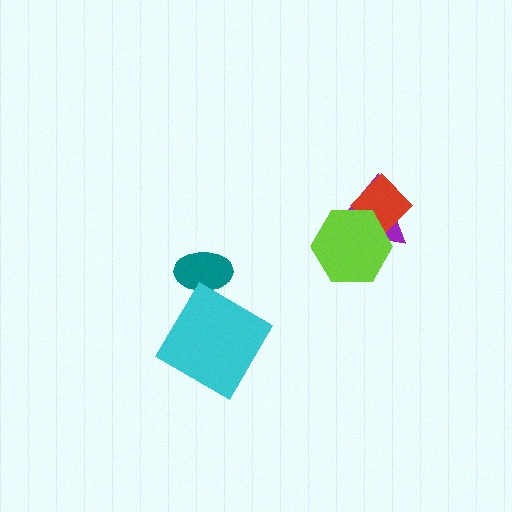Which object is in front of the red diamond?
The lime hexagon is in front of the red diamond.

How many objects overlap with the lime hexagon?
2 objects overlap with the lime hexagon.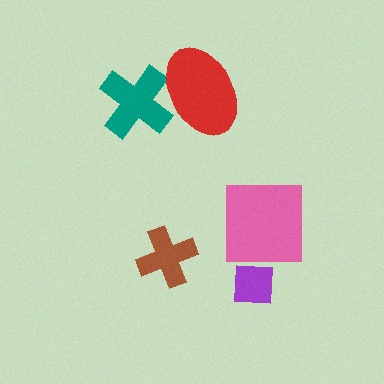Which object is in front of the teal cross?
The red ellipse is in front of the teal cross.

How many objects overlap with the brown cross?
0 objects overlap with the brown cross.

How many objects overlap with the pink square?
0 objects overlap with the pink square.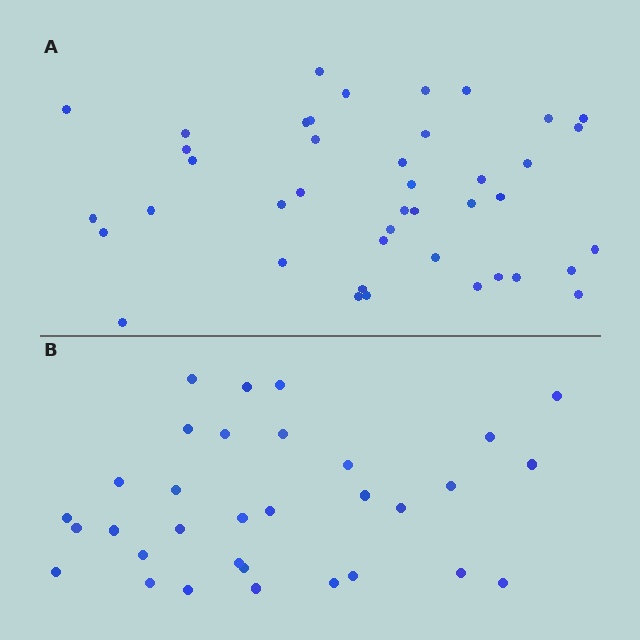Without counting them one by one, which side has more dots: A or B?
Region A (the top region) has more dots.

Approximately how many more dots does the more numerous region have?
Region A has roughly 10 or so more dots than region B.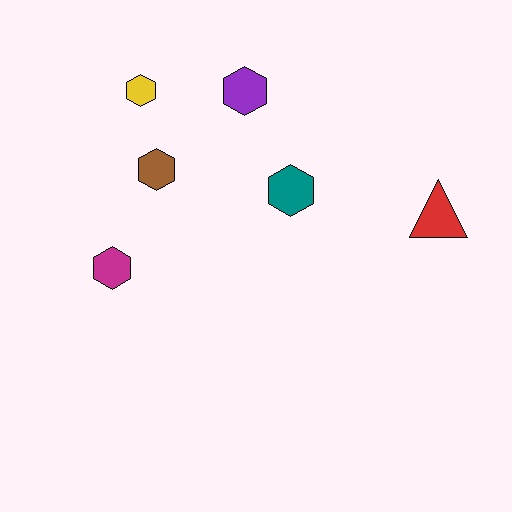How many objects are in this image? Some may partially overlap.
There are 6 objects.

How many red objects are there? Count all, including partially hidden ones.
There is 1 red object.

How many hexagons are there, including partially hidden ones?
There are 5 hexagons.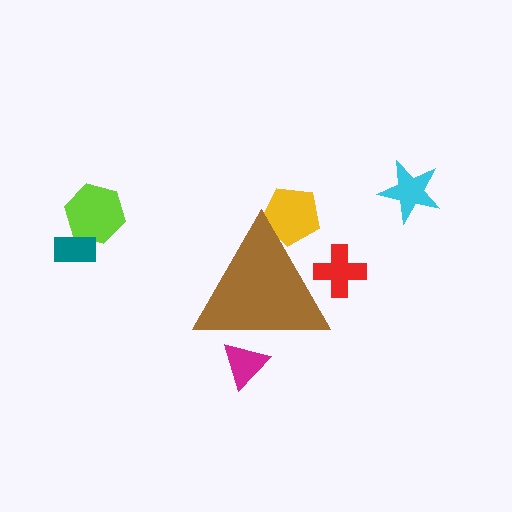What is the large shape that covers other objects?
A brown triangle.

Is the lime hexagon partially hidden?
No, the lime hexagon is fully visible.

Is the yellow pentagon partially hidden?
Yes, the yellow pentagon is partially hidden behind the brown triangle.